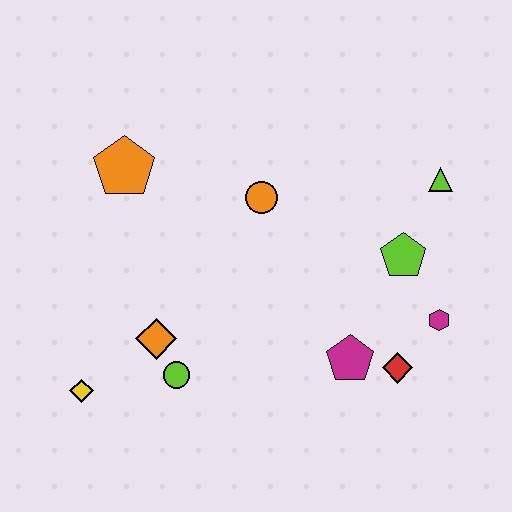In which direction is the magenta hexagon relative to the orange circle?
The magenta hexagon is to the right of the orange circle.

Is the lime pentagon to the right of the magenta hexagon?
No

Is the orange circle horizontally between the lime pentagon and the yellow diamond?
Yes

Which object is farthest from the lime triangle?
The yellow diamond is farthest from the lime triangle.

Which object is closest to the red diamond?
The magenta pentagon is closest to the red diamond.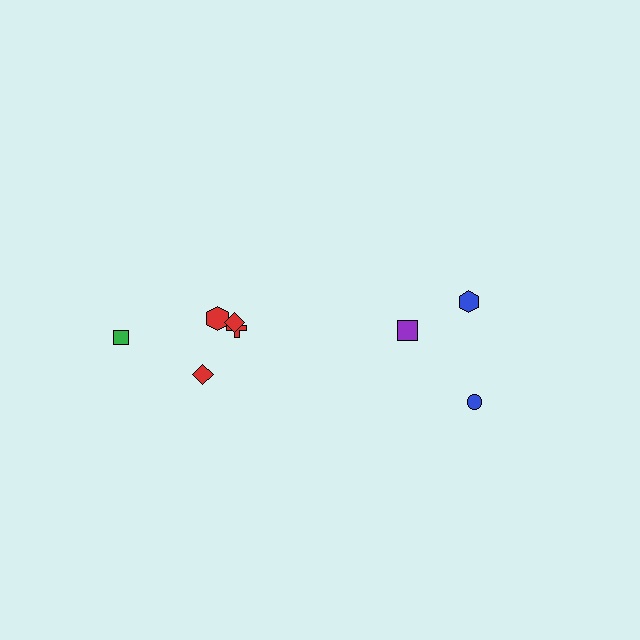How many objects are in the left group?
There are 5 objects.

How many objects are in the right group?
There are 3 objects.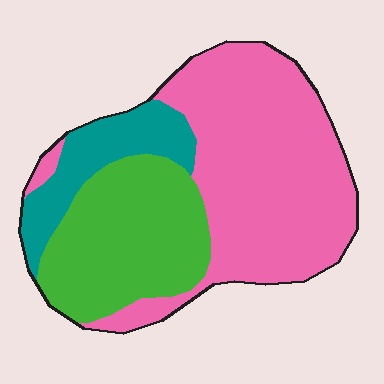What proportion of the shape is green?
Green takes up about one third (1/3) of the shape.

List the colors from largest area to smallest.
From largest to smallest: pink, green, teal.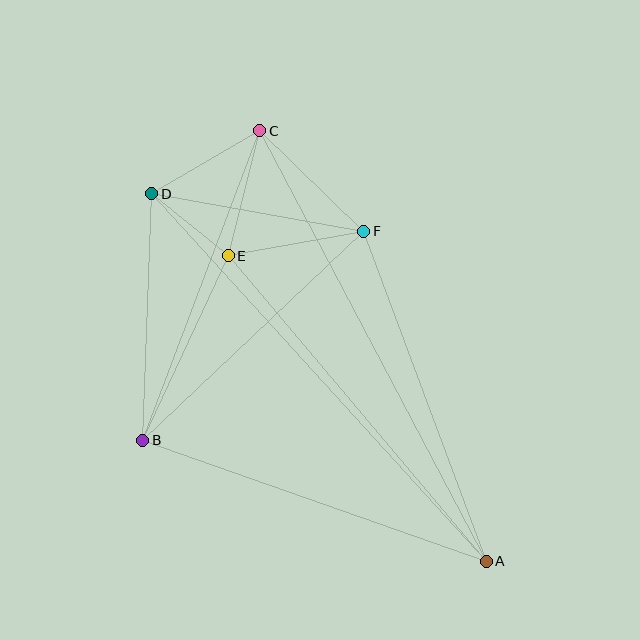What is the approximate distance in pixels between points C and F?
The distance between C and F is approximately 144 pixels.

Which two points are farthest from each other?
Points A and D are farthest from each other.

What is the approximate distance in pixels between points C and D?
The distance between C and D is approximately 125 pixels.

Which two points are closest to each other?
Points D and E are closest to each other.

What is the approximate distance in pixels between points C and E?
The distance between C and E is approximately 129 pixels.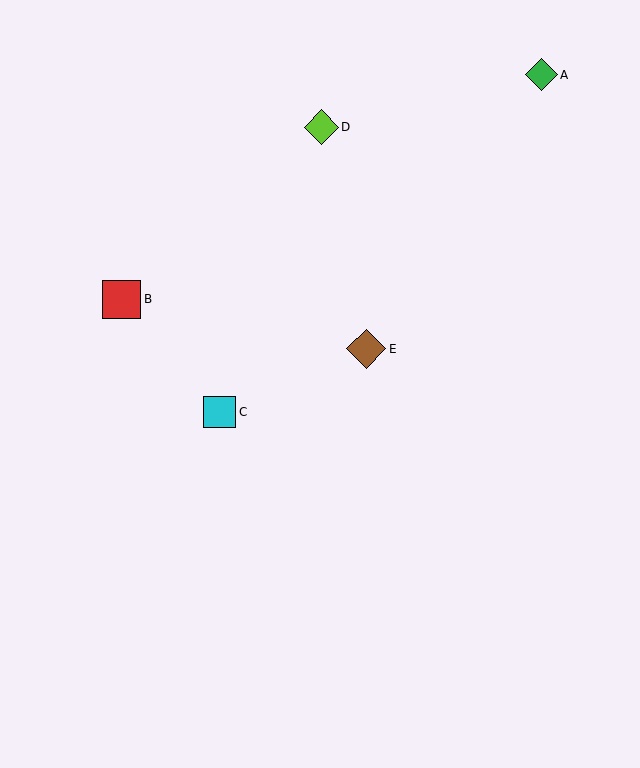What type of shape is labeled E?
Shape E is a brown diamond.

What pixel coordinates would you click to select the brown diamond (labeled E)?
Click at (366, 349) to select the brown diamond E.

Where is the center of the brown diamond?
The center of the brown diamond is at (366, 349).